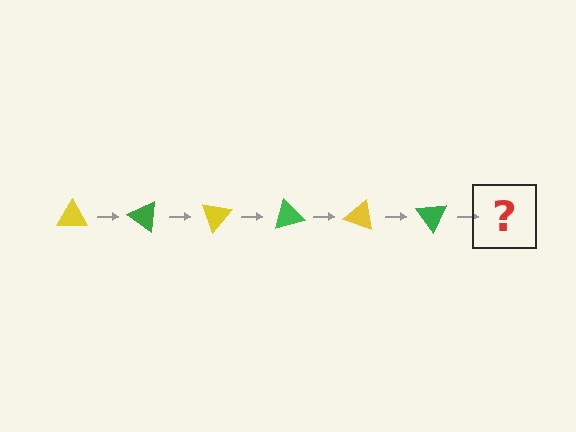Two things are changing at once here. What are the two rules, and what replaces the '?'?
The two rules are that it rotates 35 degrees each step and the color cycles through yellow and green. The '?' should be a yellow triangle, rotated 210 degrees from the start.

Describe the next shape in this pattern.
It should be a yellow triangle, rotated 210 degrees from the start.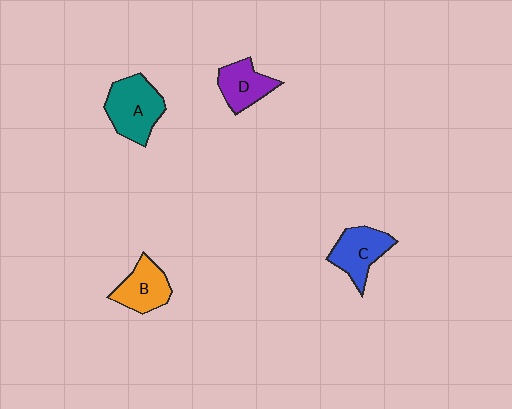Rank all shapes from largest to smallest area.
From largest to smallest: A (teal), C (blue), B (orange), D (purple).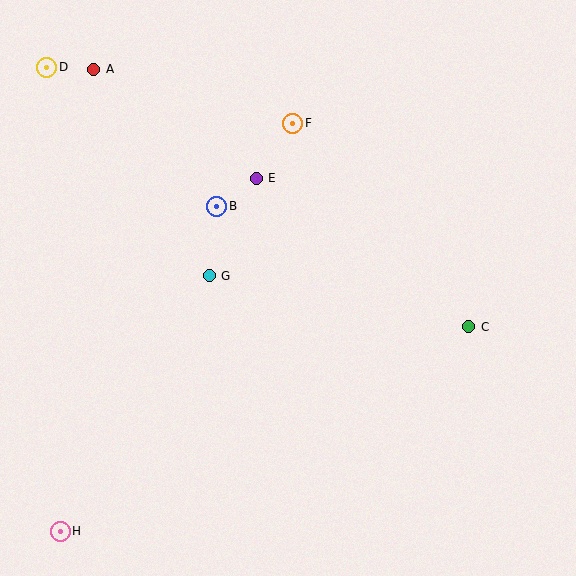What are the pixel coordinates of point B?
Point B is at (217, 206).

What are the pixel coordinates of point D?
Point D is at (47, 67).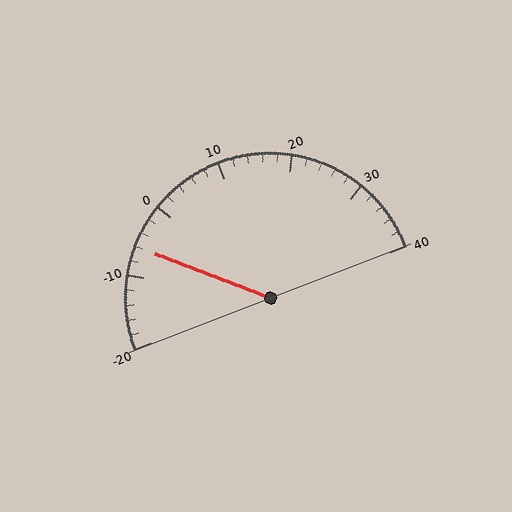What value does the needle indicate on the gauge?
The needle indicates approximately -6.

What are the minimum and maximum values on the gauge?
The gauge ranges from -20 to 40.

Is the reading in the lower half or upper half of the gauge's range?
The reading is in the lower half of the range (-20 to 40).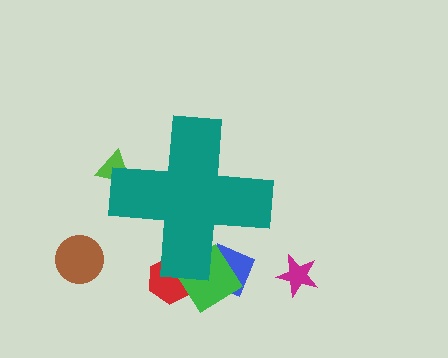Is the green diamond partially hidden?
Yes, the green diamond is partially hidden behind the teal cross.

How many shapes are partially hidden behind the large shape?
4 shapes are partially hidden.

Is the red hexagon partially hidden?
Yes, the red hexagon is partially hidden behind the teal cross.